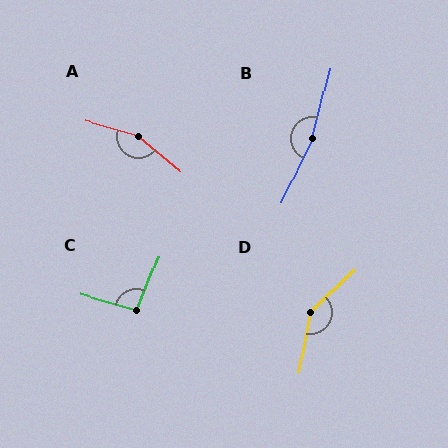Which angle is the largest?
B, at approximately 169 degrees.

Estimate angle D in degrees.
Approximately 143 degrees.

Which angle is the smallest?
C, at approximately 97 degrees.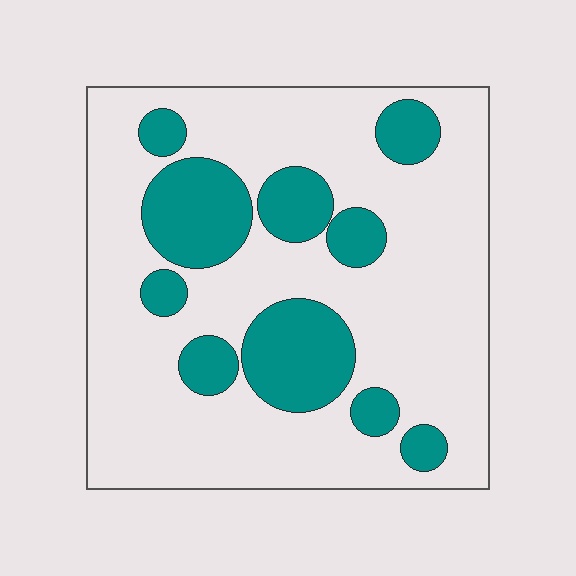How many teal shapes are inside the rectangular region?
10.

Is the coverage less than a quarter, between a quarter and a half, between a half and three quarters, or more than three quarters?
Between a quarter and a half.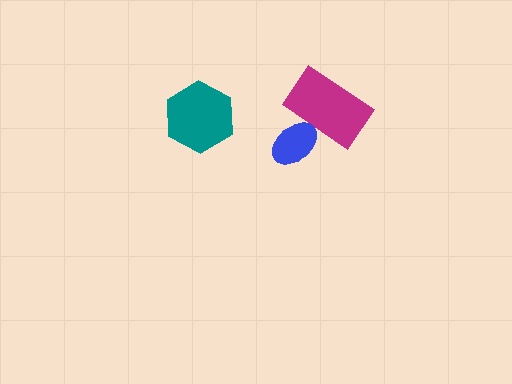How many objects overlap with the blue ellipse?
1 object overlaps with the blue ellipse.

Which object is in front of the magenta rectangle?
The blue ellipse is in front of the magenta rectangle.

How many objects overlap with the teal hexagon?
0 objects overlap with the teal hexagon.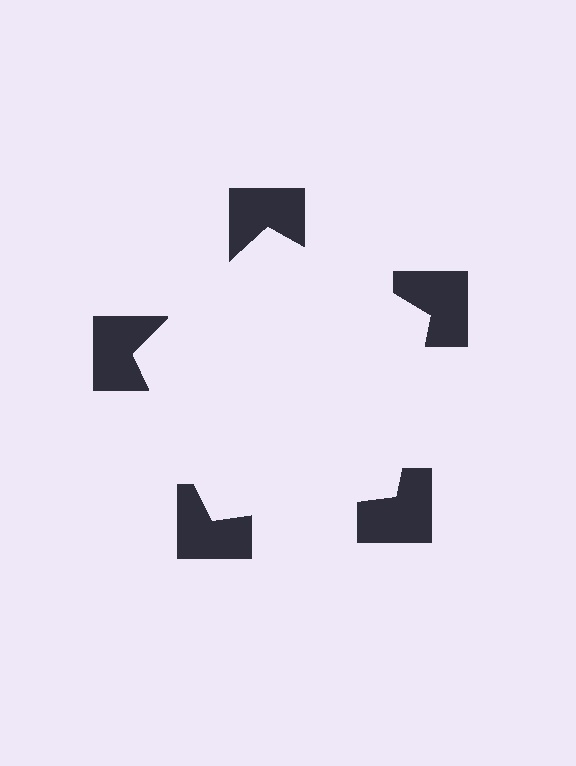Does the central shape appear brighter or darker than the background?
It typically appears slightly brighter than the background, even though no actual brightness change is drawn.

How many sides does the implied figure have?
5 sides.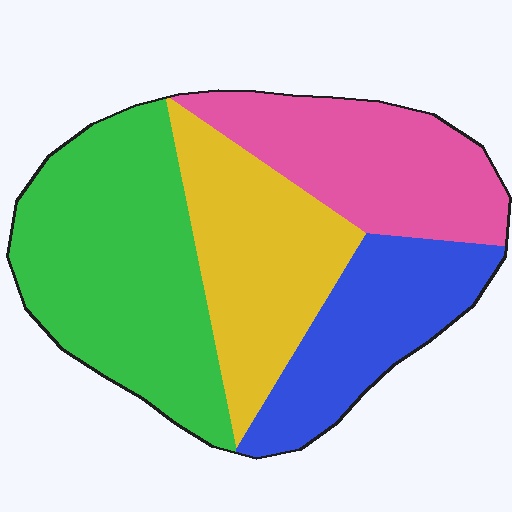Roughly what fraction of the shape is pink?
Pink takes up about one quarter (1/4) of the shape.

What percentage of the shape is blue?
Blue takes up about one fifth (1/5) of the shape.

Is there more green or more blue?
Green.